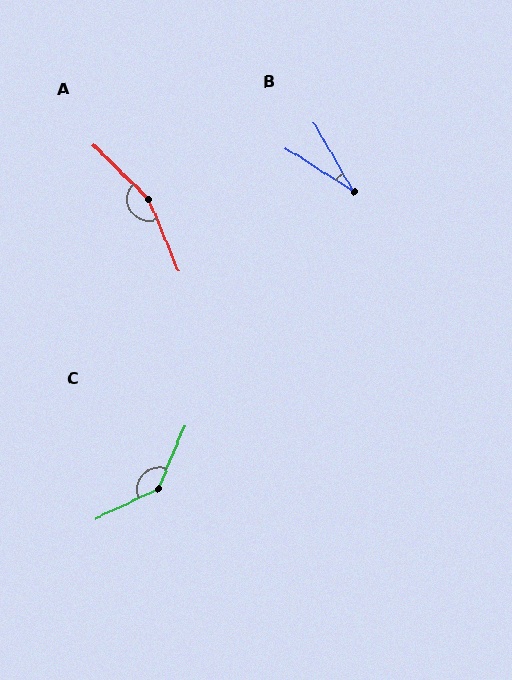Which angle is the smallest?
B, at approximately 28 degrees.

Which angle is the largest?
A, at approximately 157 degrees.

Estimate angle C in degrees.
Approximately 138 degrees.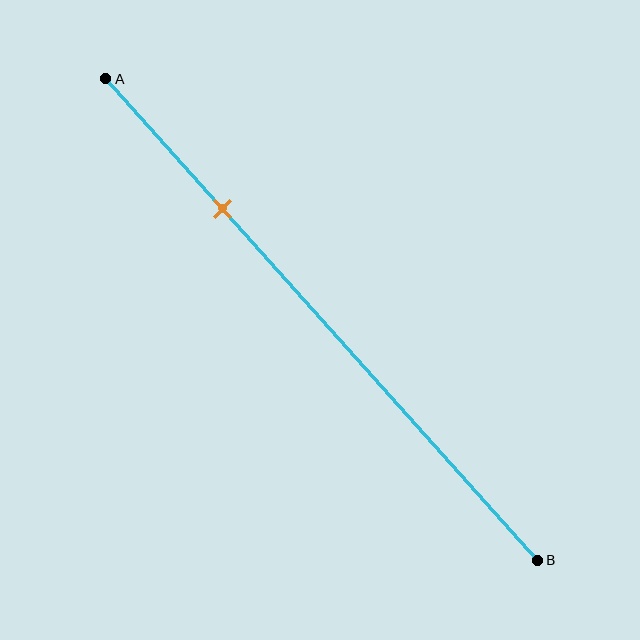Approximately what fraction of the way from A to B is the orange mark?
The orange mark is approximately 25% of the way from A to B.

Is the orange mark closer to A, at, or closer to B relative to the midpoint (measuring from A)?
The orange mark is closer to point A than the midpoint of segment AB.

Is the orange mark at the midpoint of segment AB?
No, the mark is at about 25% from A, not at the 50% midpoint.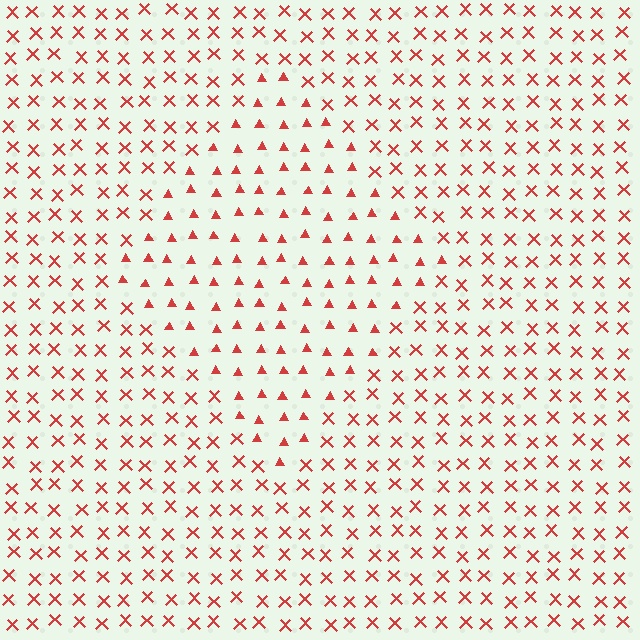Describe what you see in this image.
The image is filled with small red elements arranged in a uniform grid. A diamond-shaped region contains triangles, while the surrounding area contains X marks. The boundary is defined purely by the change in element shape.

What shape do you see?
I see a diamond.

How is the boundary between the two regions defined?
The boundary is defined by a change in element shape: triangles inside vs. X marks outside. All elements share the same color and spacing.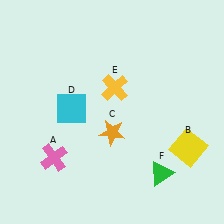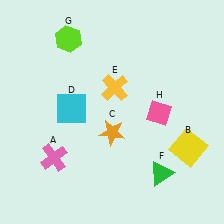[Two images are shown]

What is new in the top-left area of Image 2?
A lime hexagon (G) was added in the top-left area of Image 2.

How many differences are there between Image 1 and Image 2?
There are 2 differences between the two images.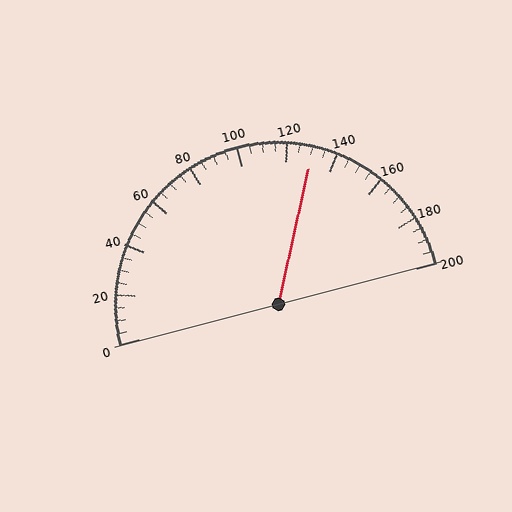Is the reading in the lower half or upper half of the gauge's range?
The reading is in the upper half of the range (0 to 200).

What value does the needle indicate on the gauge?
The needle indicates approximately 130.